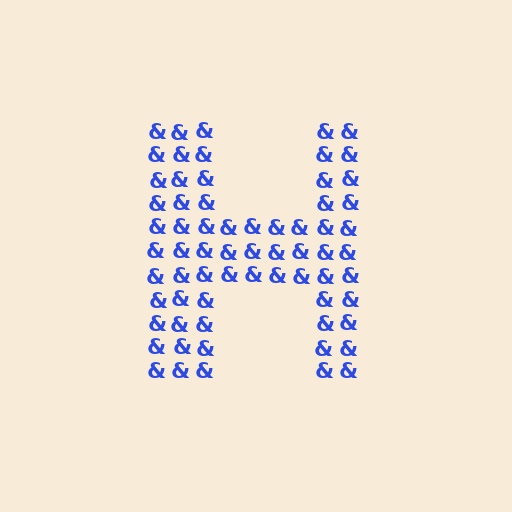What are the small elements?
The small elements are ampersands.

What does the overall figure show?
The overall figure shows the letter H.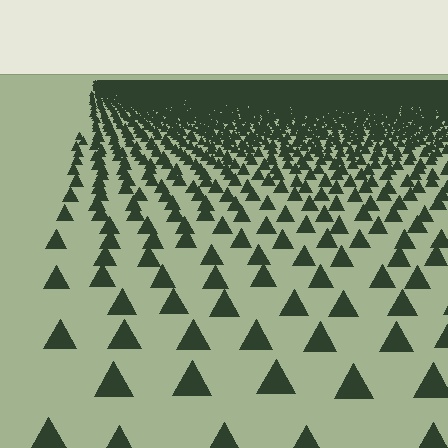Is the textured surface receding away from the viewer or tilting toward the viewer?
The surface is receding away from the viewer. Texture elements get smaller and denser toward the top.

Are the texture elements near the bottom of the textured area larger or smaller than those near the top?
Larger. Near the bottom, elements are closer to the viewer and appear at a bigger on-screen size.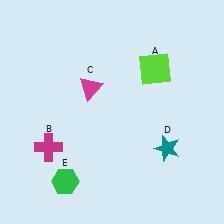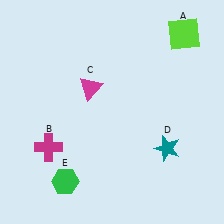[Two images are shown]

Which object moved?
The lime square (A) moved up.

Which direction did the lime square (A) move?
The lime square (A) moved up.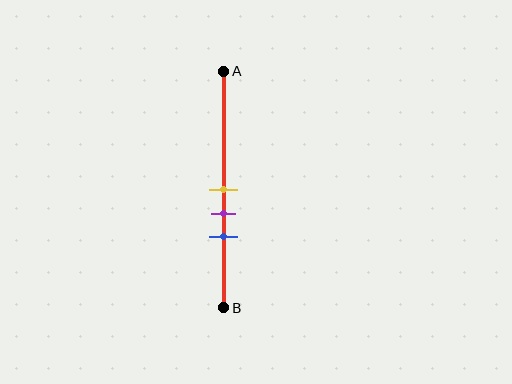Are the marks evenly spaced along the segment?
Yes, the marks are approximately evenly spaced.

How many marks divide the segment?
There are 3 marks dividing the segment.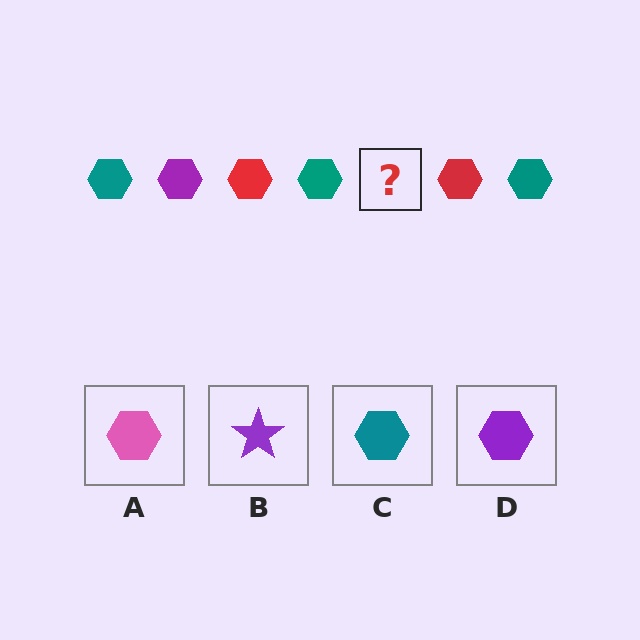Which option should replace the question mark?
Option D.